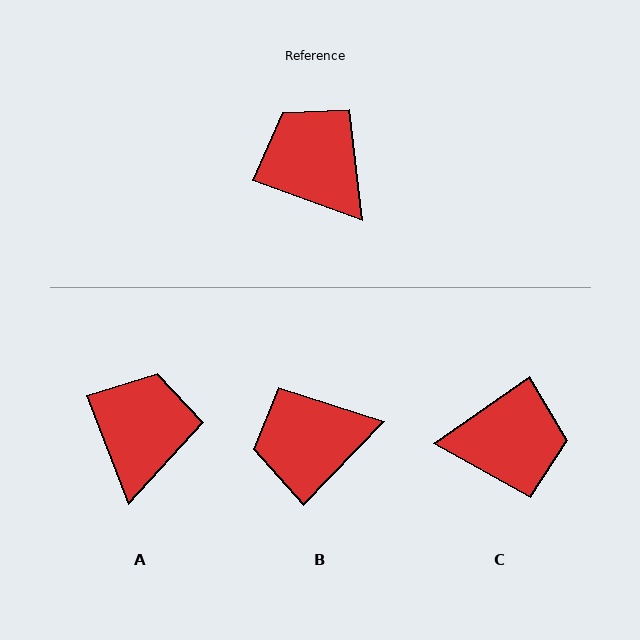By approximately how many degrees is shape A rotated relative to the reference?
Approximately 49 degrees clockwise.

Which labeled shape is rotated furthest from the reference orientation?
C, about 125 degrees away.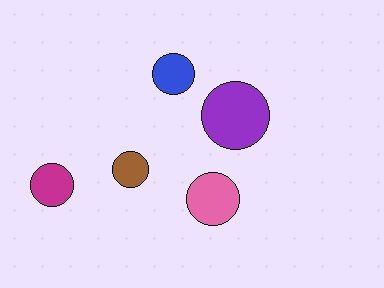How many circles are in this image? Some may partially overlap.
There are 5 circles.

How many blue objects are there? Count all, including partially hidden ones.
There is 1 blue object.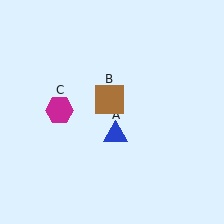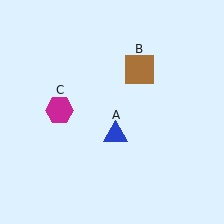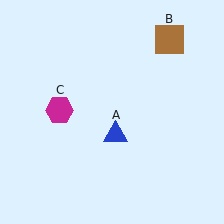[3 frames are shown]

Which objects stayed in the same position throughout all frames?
Blue triangle (object A) and magenta hexagon (object C) remained stationary.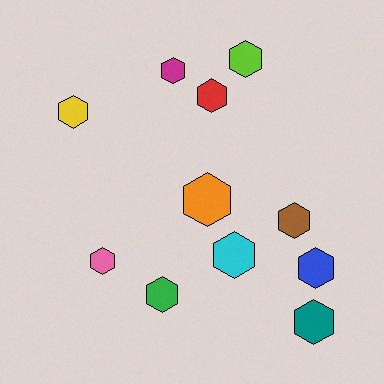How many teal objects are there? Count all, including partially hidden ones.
There is 1 teal object.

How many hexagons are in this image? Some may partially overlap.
There are 11 hexagons.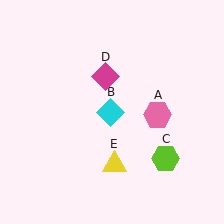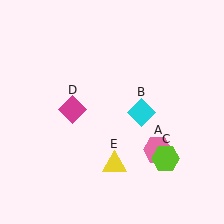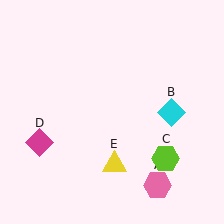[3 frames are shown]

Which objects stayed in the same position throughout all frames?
Lime hexagon (object C) and yellow triangle (object E) remained stationary.